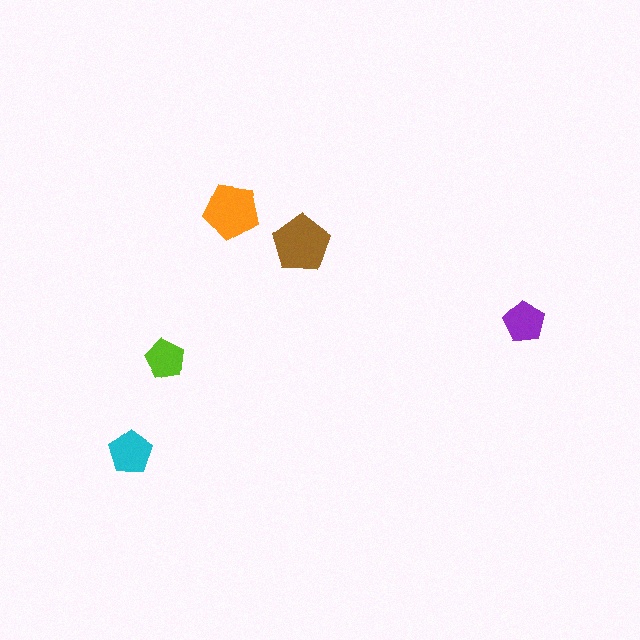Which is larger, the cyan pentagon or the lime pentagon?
The cyan one.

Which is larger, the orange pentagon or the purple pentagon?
The orange one.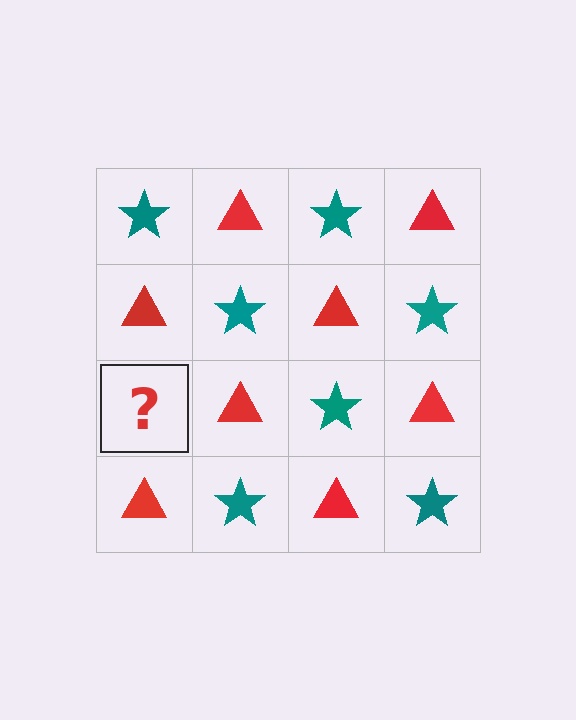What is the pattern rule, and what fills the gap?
The rule is that it alternates teal star and red triangle in a checkerboard pattern. The gap should be filled with a teal star.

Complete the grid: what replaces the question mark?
The question mark should be replaced with a teal star.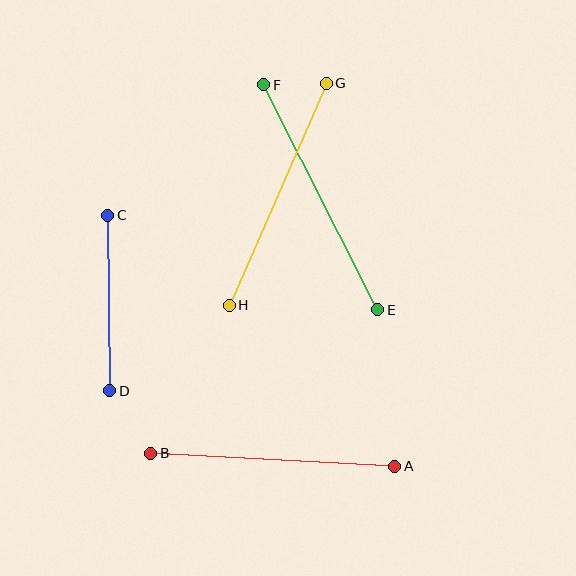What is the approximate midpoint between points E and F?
The midpoint is at approximately (321, 197) pixels.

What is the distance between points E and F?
The distance is approximately 252 pixels.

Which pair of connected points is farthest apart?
Points E and F are farthest apart.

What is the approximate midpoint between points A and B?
The midpoint is at approximately (273, 460) pixels.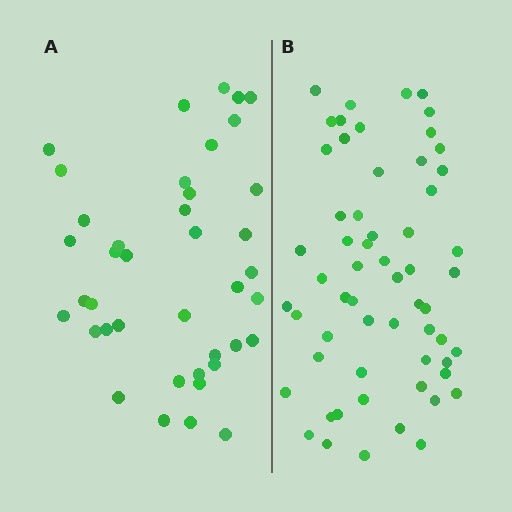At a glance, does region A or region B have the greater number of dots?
Region B (the right region) has more dots.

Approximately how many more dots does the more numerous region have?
Region B has approximately 20 more dots than region A.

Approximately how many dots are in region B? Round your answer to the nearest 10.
About 60 dots. (The exact count is 59, which rounds to 60.)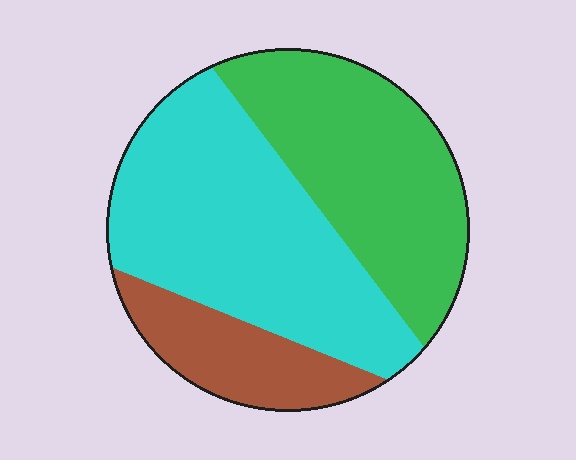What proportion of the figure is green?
Green covers roughly 35% of the figure.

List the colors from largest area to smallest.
From largest to smallest: cyan, green, brown.